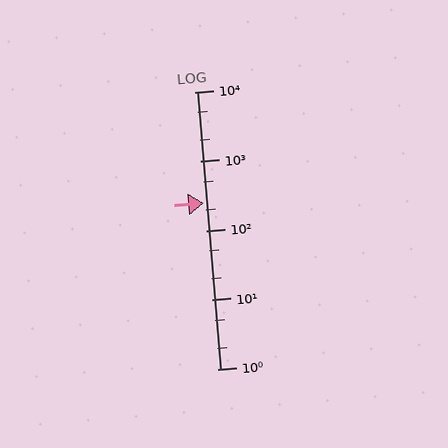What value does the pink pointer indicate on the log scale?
The pointer indicates approximately 250.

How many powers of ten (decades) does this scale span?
The scale spans 4 decades, from 1 to 10000.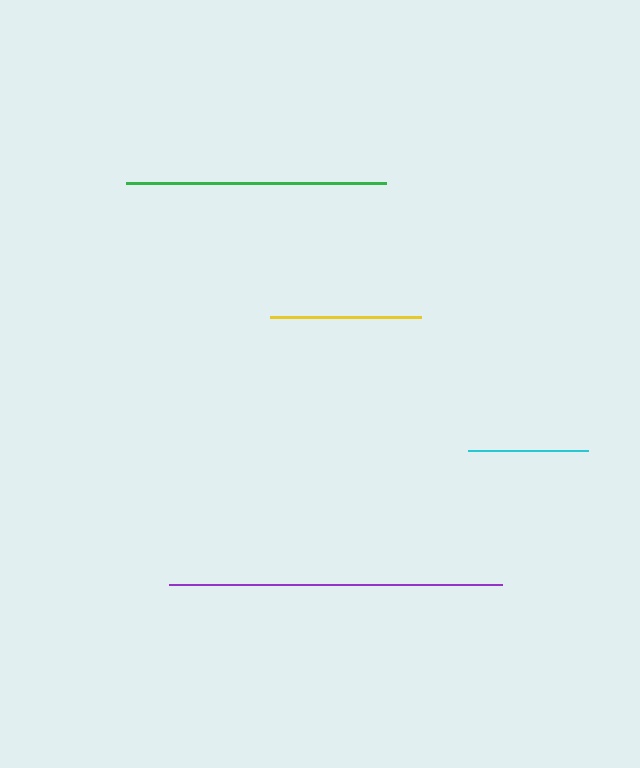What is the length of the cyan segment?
The cyan segment is approximately 120 pixels long.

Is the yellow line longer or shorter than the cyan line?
The yellow line is longer than the cyan line.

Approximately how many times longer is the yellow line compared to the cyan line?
The yellow line is approximately 1.3 times the length of the cyan line.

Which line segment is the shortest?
The cyan line is the shortest at approximately 120 pixels.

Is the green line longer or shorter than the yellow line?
The green line is longer than the yellow line.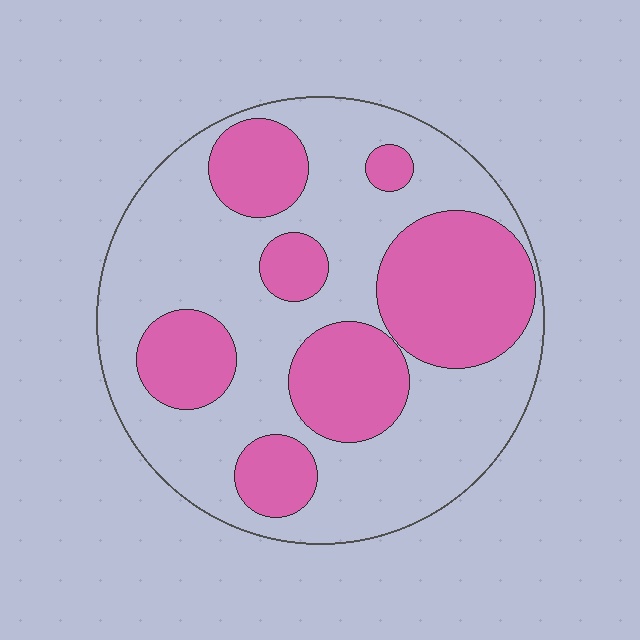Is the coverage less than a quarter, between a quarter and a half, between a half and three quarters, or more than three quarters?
Between a quarter and a half.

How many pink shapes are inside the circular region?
7.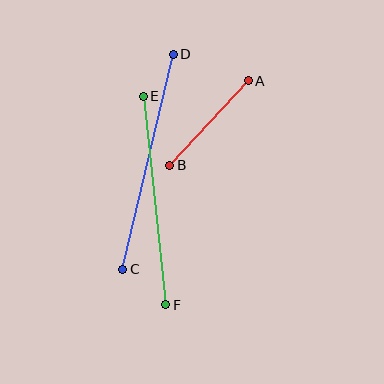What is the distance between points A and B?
The distance is approximately 115 pixels.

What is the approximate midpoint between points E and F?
The midpoint is at approximately (154, 200) pixels.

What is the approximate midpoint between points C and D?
The midpoint is at approximately (148, 162) pixels.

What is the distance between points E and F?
The distance is approximately 210 pixels.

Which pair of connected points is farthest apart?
Points C and D are farthest apart.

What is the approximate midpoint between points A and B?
The midpoint is at approximately (209, 123) pixels.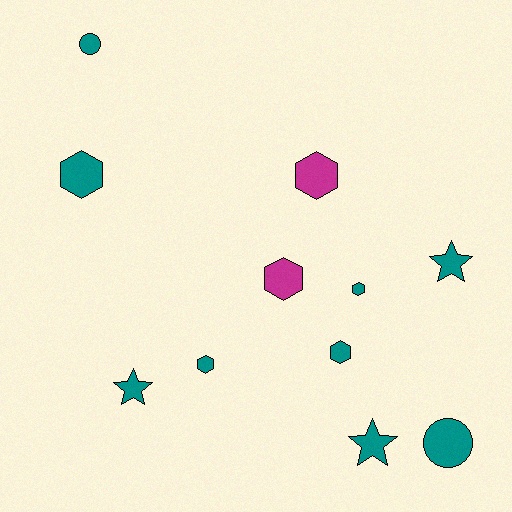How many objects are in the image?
There are 11 objects.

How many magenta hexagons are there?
There are 2 magenta hexagons.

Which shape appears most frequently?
Hexagon, with 6 objects.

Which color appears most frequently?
Teal, with 9 objects.